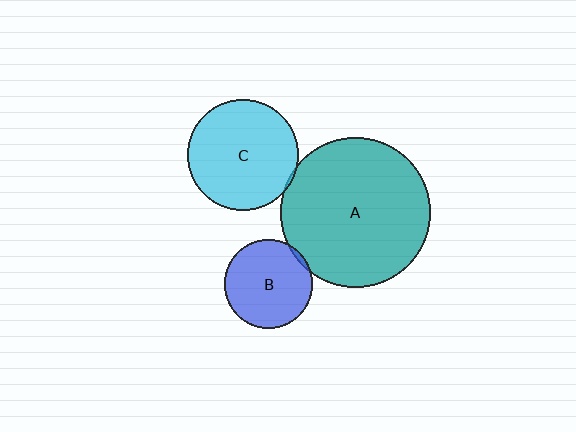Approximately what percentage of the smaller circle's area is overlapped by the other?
Approximately 5%.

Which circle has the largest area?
Circle A (teal).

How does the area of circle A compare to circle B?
Approximately 2.9 times.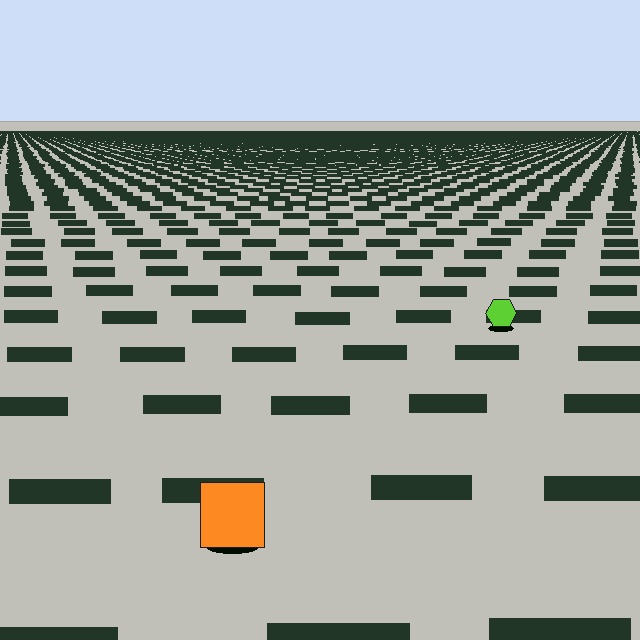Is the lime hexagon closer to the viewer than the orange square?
No. The orange square is closer — you can tell from the texture gradient: the ground texture is coarser near it.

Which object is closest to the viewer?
The orange square is closest. The texture marks near it are larger and more spread out.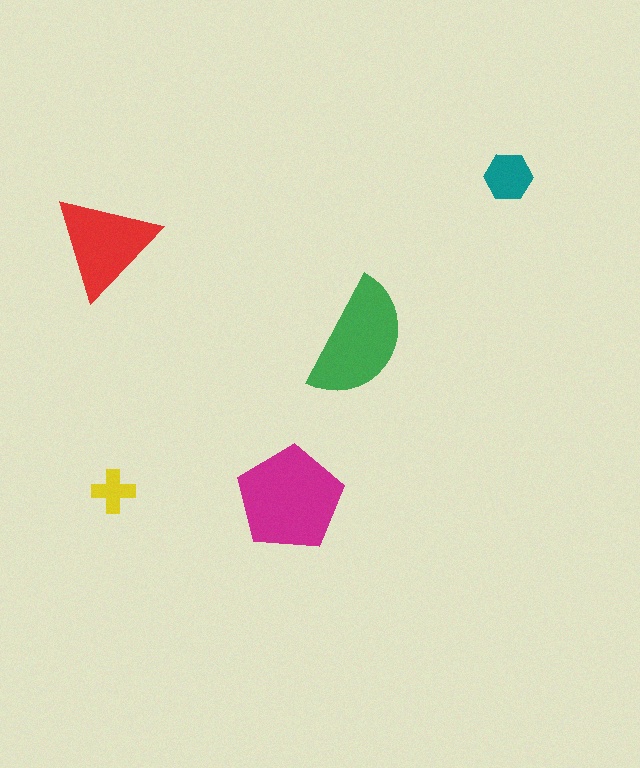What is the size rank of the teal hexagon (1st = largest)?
4th.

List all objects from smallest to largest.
The yellow cross, the teal hexagon, the red triangle, the green semicircle, the magenta pentagon.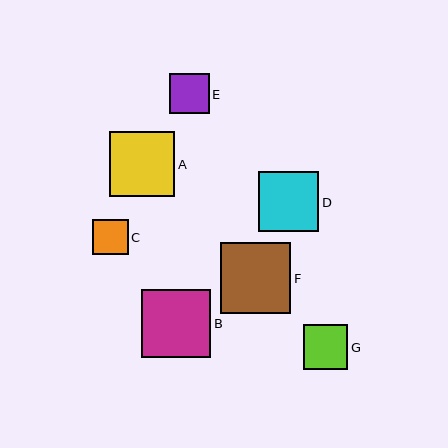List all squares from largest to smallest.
From largest to smallest: F, B, A, D, G, E, C.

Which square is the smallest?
Square C is the smallest with a size of approximately 35 pixels.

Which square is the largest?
Square F is the largest with a size of approximately 70 pixels.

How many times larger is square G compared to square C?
Square G is approximately 1.3 times the size of square C.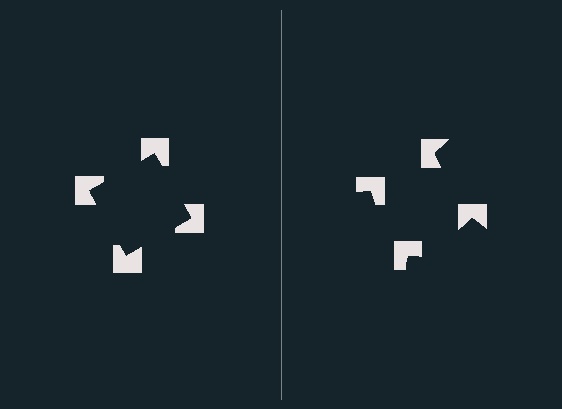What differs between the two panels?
The notched squares are positioned identically on both sides; only the wedge orientations differ. On the left they align to a square; on the right they are misaligned.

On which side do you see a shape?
An illusory square appears on the left side. On the right side the wedge cuts are rotated, so no coherent shape forms.